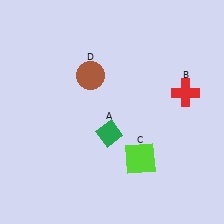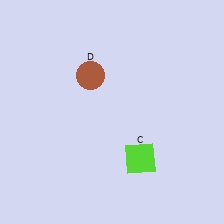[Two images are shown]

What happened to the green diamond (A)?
The green diamond (A) was removed in Image 2. It was in the bottom-left area of Image 1.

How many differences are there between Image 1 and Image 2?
There are 2 differences between the two images.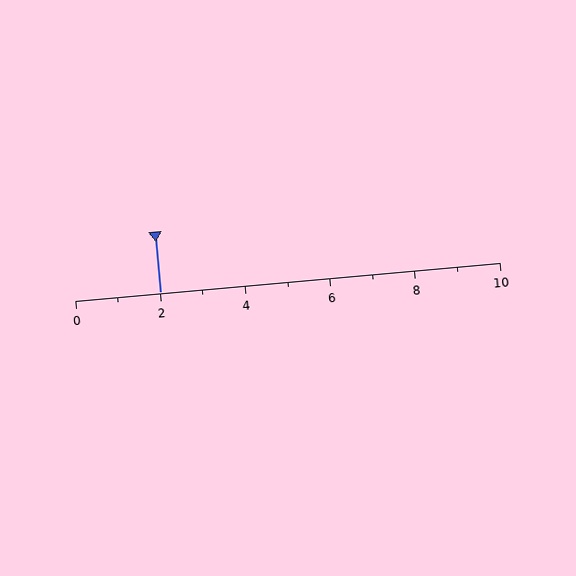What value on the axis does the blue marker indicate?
The marker indicates approximately 2.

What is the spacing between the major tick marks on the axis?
The major ticks are spaced 2 apart.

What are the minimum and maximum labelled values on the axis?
The axis runs from 0 to 10.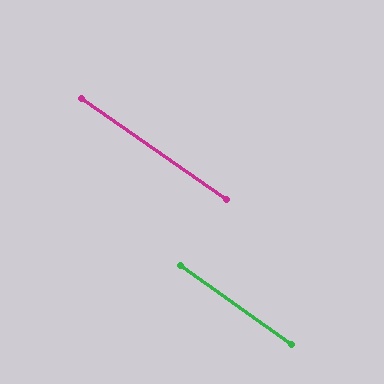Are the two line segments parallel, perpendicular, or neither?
Parallel — their directions differ by only 0.7°.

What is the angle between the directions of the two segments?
Approximately 1 degree.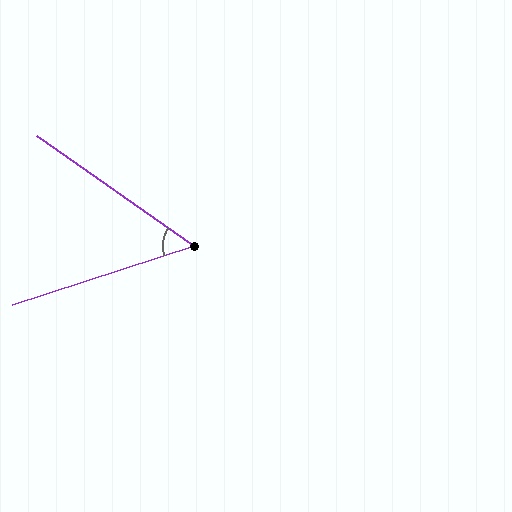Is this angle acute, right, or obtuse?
It is acute.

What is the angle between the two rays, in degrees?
Approximately 53 degrees.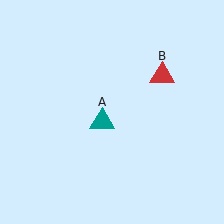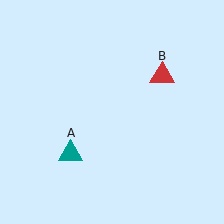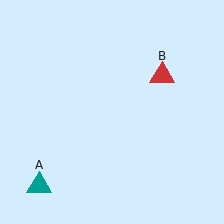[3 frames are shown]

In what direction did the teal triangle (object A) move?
The teal triangle (object A) moved down and to the left.